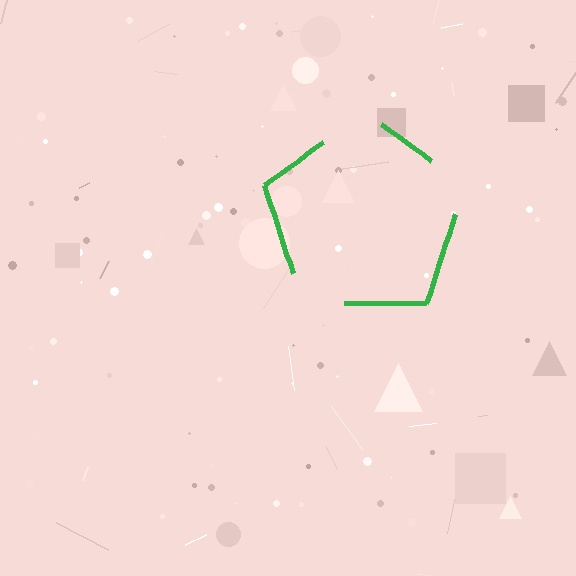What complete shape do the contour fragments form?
The contour fragments form a pentagon.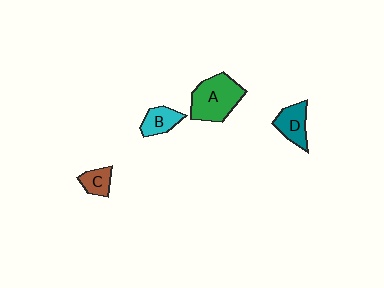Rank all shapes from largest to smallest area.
From largest to smallest: A (green), D (teal), B (cyan), C (brown).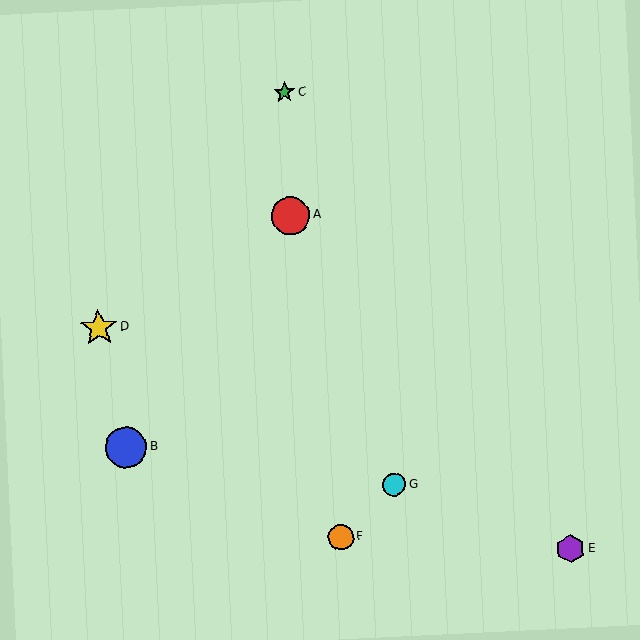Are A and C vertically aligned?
Yes, both are at x≈290.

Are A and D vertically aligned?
No, A is at x≈290 and D is at x≈99.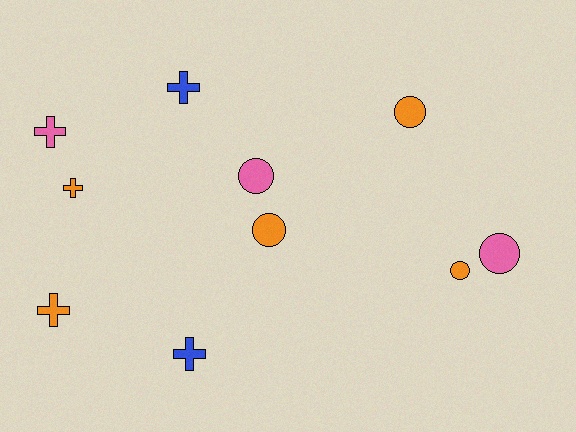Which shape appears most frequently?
Circle, with 5 objects.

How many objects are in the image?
There are 10 objects.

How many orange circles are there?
There are 3 orange circles.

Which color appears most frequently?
Orange, with 5 objects.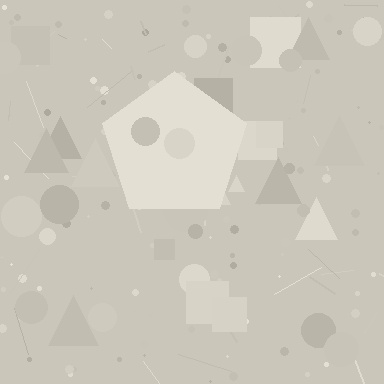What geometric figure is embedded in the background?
A pentagon is embedded in the background.